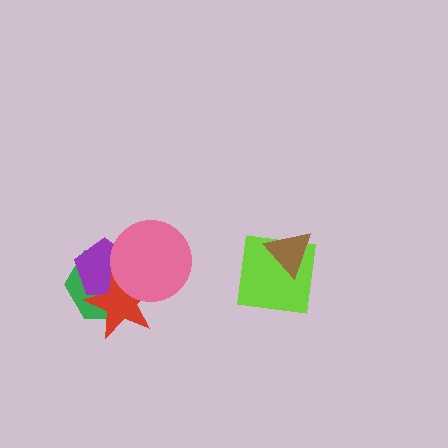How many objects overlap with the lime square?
1 object overlaps with the lime square.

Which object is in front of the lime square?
The brown triangle is in front of the lime square.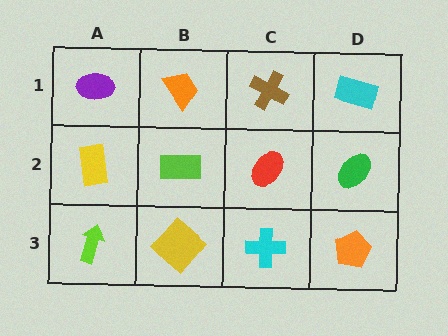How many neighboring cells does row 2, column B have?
4.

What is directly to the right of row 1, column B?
A brown cross.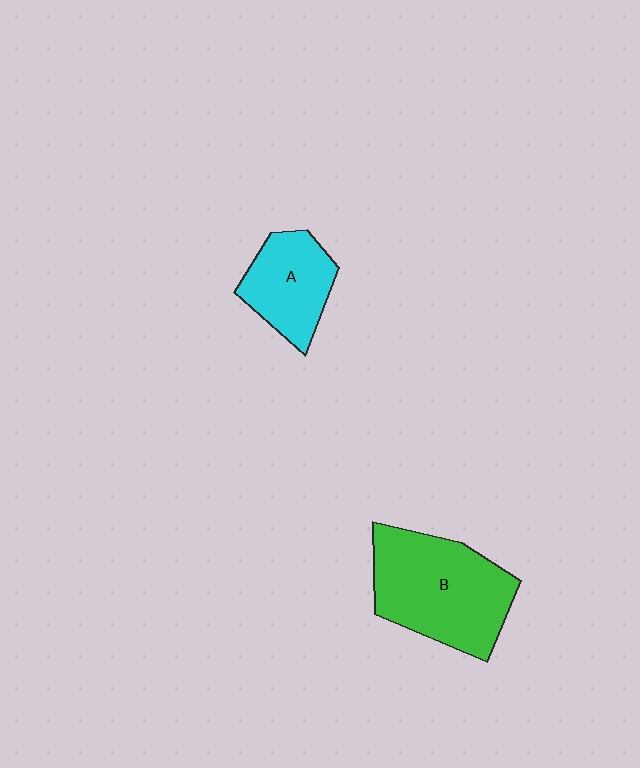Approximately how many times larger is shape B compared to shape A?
Approximately 1.7 times.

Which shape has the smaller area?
Shape A (cyan).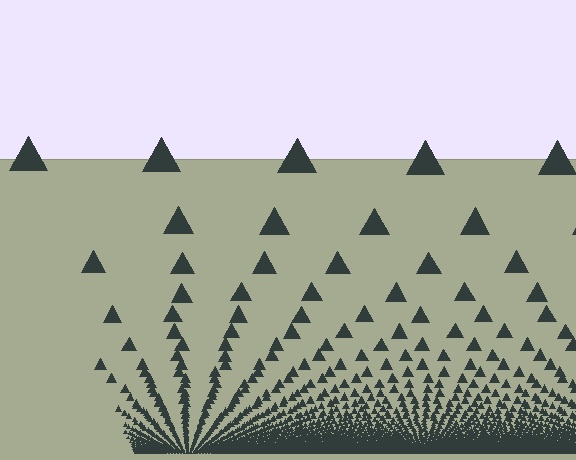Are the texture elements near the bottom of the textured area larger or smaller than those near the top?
Smaller. The gradient is inverted — elements near the bottom are smaller and denser.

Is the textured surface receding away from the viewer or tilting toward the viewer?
The surface appears to tilt toward the viewer. Texture elements get larger and sparser toward the top.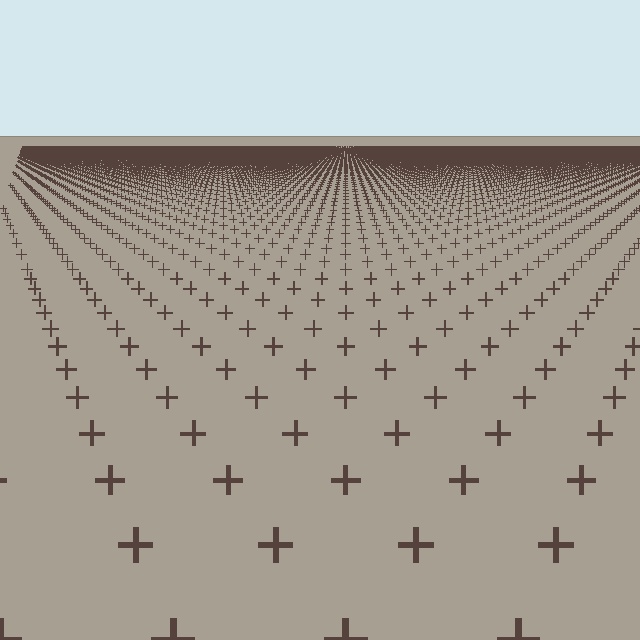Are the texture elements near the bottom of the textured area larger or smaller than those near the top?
Larger. Near the bottom, elements are closer to the viewer and appear at a bigger on-screen size.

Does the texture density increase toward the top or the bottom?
Density increases toward the top.